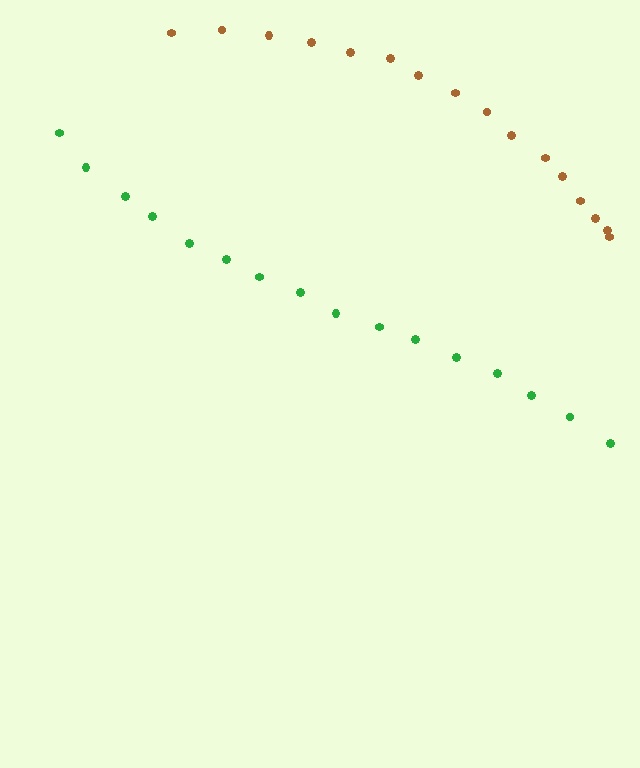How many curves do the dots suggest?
There are 2 distinct paths.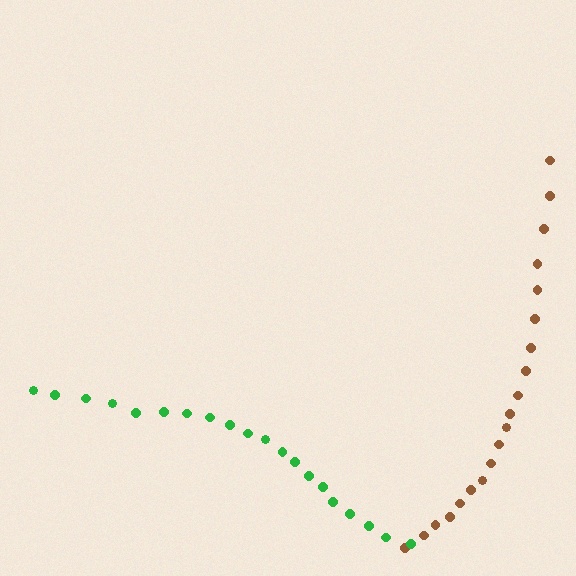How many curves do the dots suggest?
There are 2 distinct paths.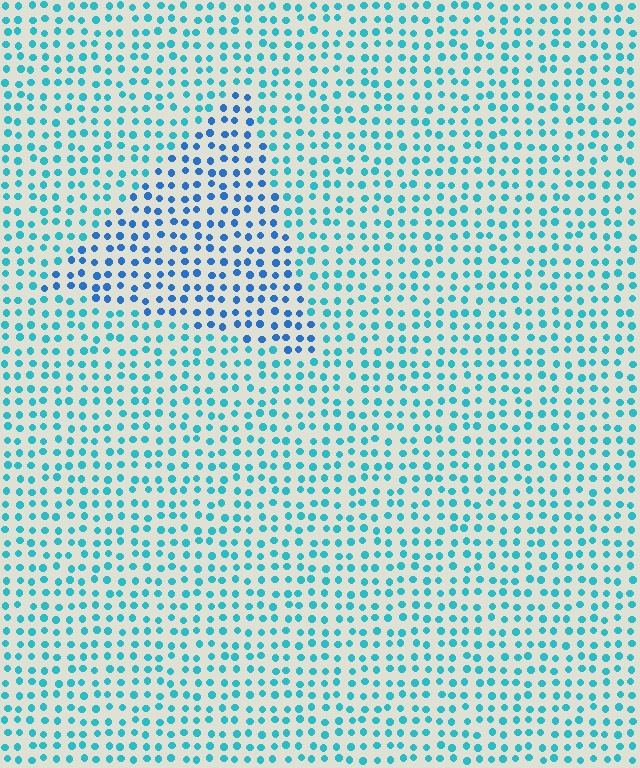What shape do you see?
I see a triangle.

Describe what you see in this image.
The image is filled with small cyan elements in a uniform arrangement. A triangle-shaped region is visible where the elements are tinted to a slightly different hue, forming a subtle color boundary.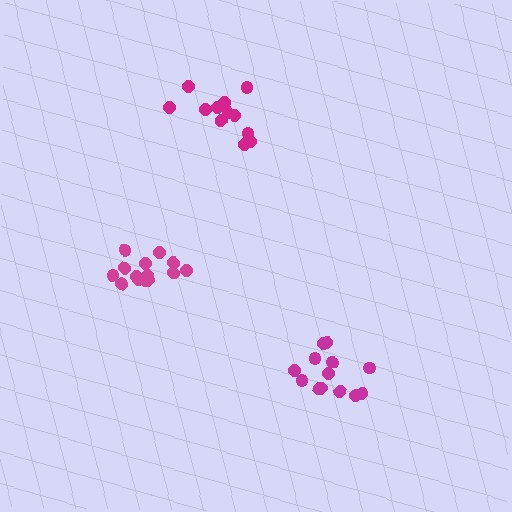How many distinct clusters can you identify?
There are 3 distinct clusters.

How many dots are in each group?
Group 1: 13 dots, Group 2: 12 dots, Group 3: 14 dots (39 total).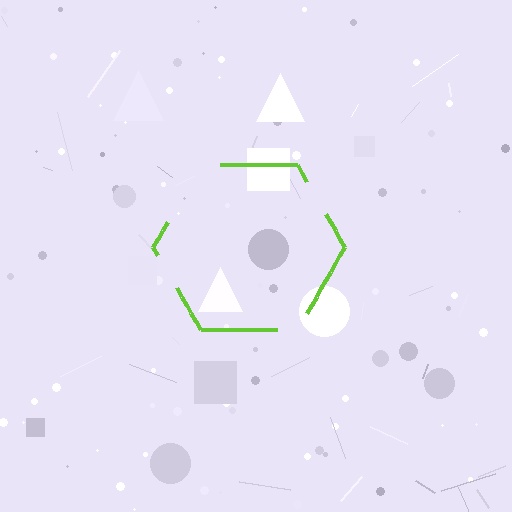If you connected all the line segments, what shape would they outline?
They would outline a hexagon.